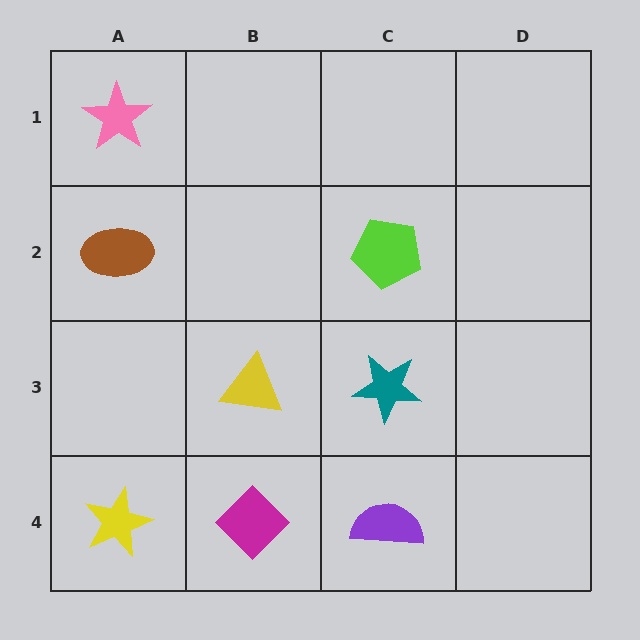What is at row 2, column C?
A lime pentagon.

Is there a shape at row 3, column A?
No, that cell is empty.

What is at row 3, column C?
A teal star.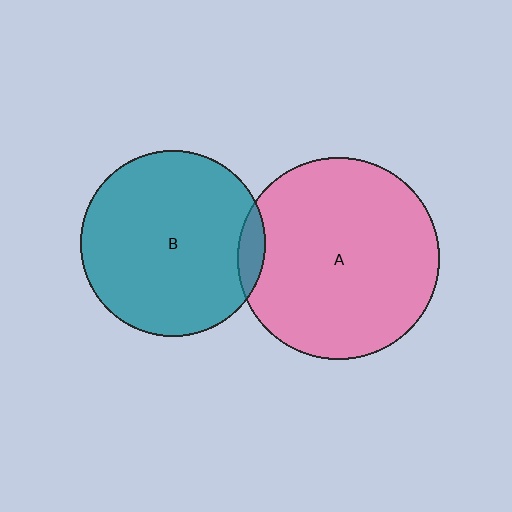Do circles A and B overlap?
Yes.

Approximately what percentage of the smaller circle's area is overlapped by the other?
Approximately 5%.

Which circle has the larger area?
Circle A (pink).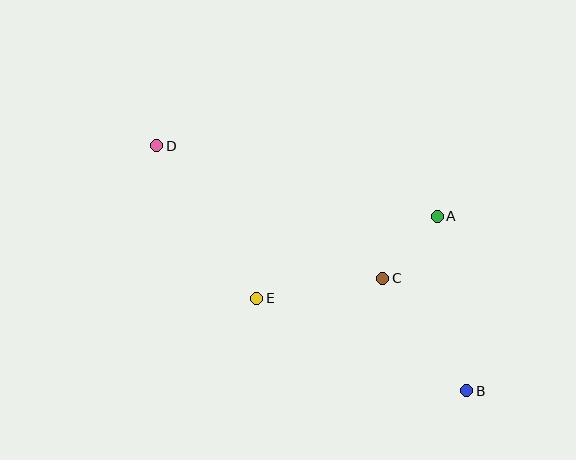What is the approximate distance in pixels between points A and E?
The distance between A and E is approximately 198 pixels.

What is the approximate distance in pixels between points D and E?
The distance between D and E is approximately 182 pixels.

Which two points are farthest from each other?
Points B and D are farthest from each other.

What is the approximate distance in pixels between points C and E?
The distance between C and E is approximately 128 pixels.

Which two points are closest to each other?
Points A and C are closest to each other.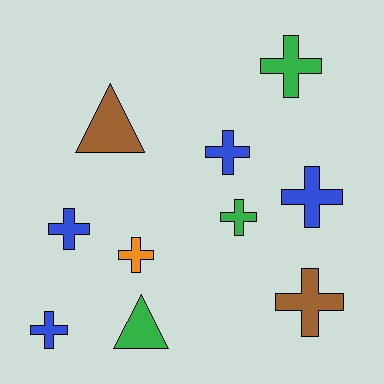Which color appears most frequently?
Blue, with 4 objects.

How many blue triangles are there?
There are no blue triangles.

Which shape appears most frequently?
Cross, with 8 objects.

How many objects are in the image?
There are 10 objects.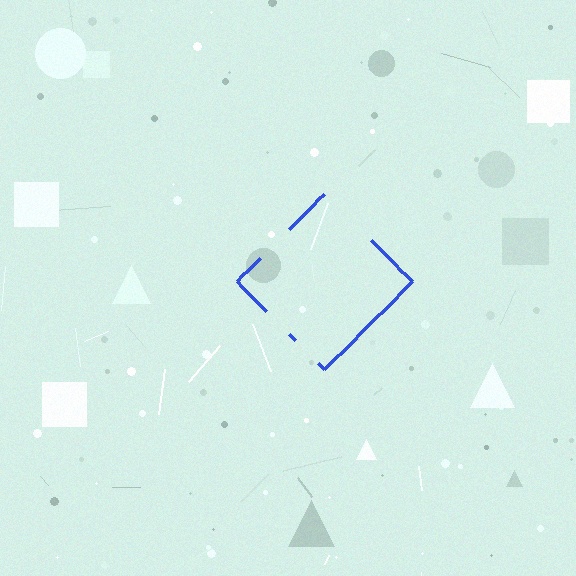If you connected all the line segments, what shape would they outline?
They would outline a diamond.